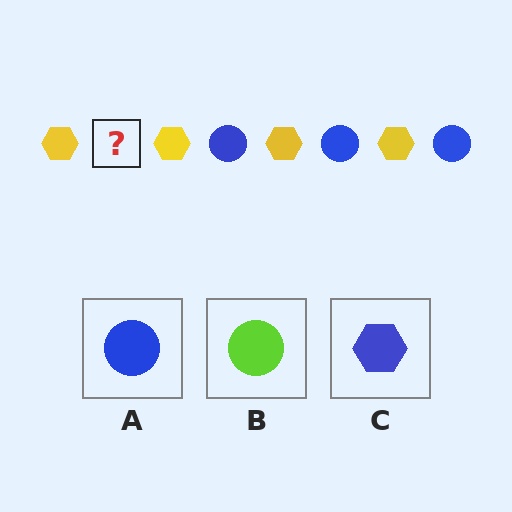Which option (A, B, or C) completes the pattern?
A.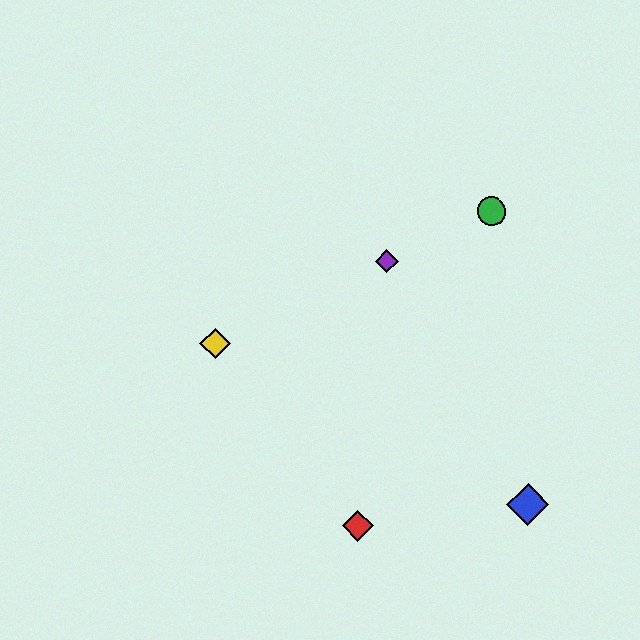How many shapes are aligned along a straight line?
3 shapes (the green circle, the yellow diamond, the purple diamond) are aligned along a straight line.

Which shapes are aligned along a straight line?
The green circle, the yellow diamond, the purple diamond are aligned along a straight line.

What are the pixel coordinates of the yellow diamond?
The yellow diamond is at (215, 343).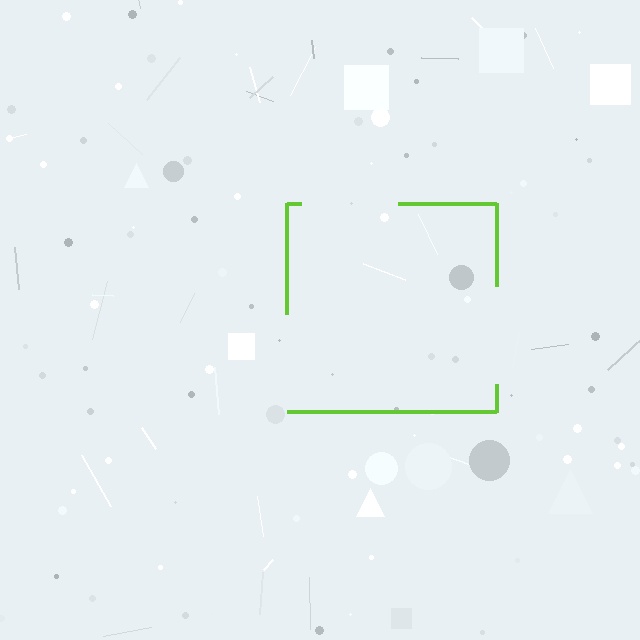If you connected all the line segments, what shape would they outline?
They would outline a square.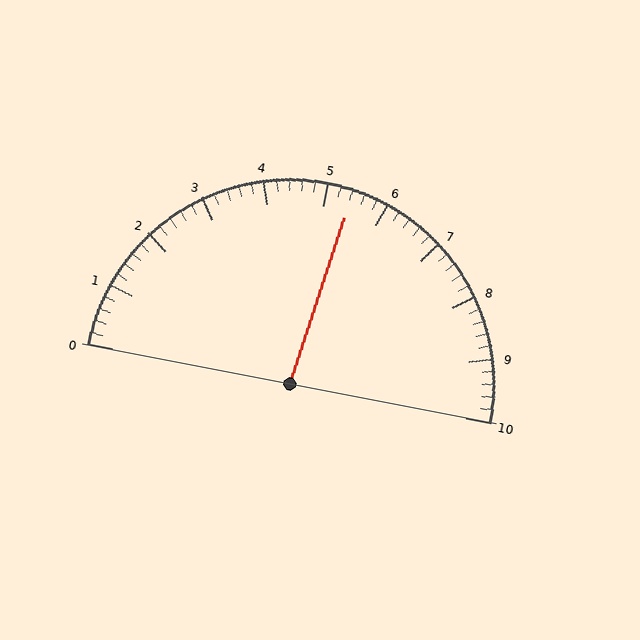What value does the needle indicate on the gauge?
The needle indicates approximately 5.4.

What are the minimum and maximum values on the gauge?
The gauge ranges from 0 to 10.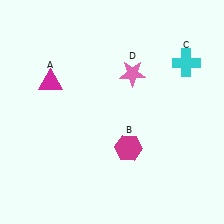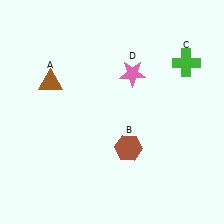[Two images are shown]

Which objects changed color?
A changed from magenta to brown. B changed from magenta to brown. C changed from cyan to green.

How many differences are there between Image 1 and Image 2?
There are 3 differences between the two images.